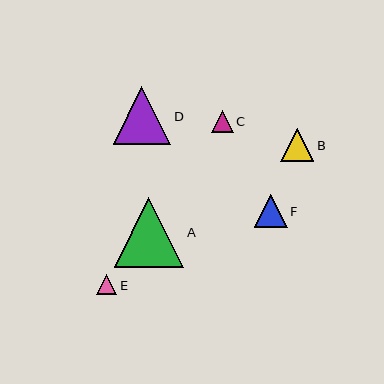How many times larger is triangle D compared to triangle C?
Triangle D is approximately 2.7 times the size of triangle C.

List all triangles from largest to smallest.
From largest to smallest: A, D, F, B, C, E.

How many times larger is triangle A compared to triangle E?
Triangle A is approximately 3.5 times the size of triangle E.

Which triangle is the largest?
Triangle A is the largest with a size of approximately 70 pixels.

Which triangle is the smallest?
Triangle E is the smallest with a size of approximately 20 pixels.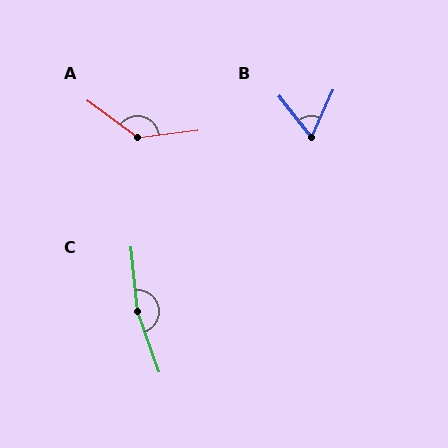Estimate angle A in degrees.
Approximately 136 degrees.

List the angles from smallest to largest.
B (63°), A (136°), C (166°).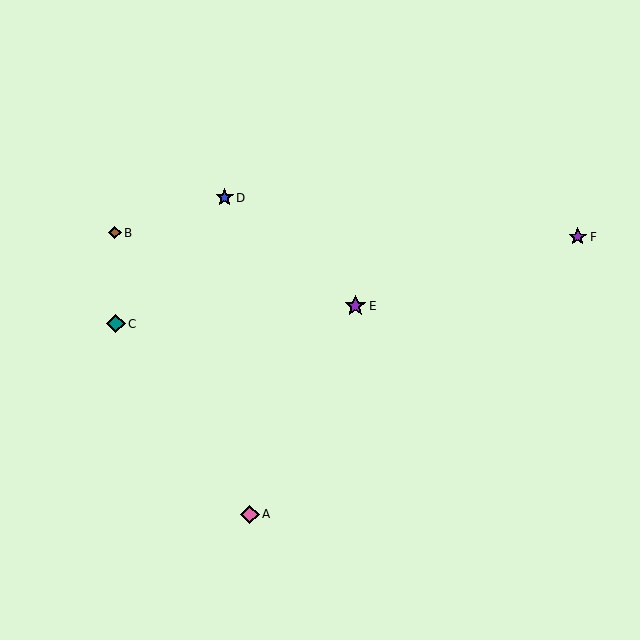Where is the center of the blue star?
The center of the blue star is at (225, 198).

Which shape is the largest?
The purple star (labeled E) is the largest.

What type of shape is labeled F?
Shape F is a purple star.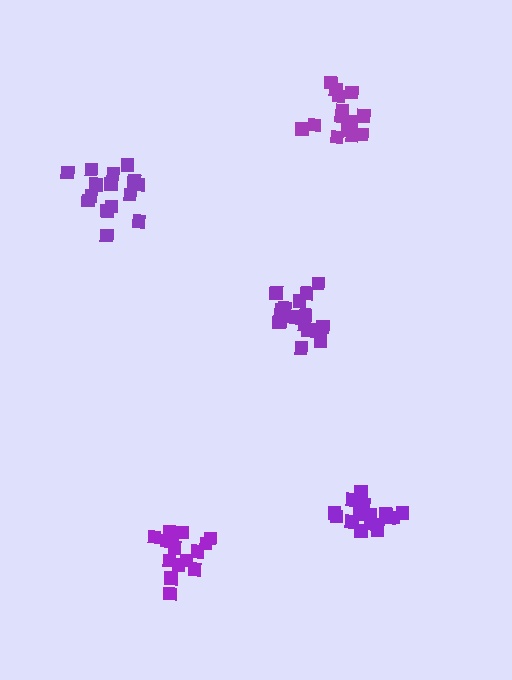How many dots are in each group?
Group 1: 16 dots, Group 2: 15 dots, Group 3: 16 dots, Group 4: 16 dots, Group 5: 19 dots (82 total).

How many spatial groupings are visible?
There are 5 spatial groupings.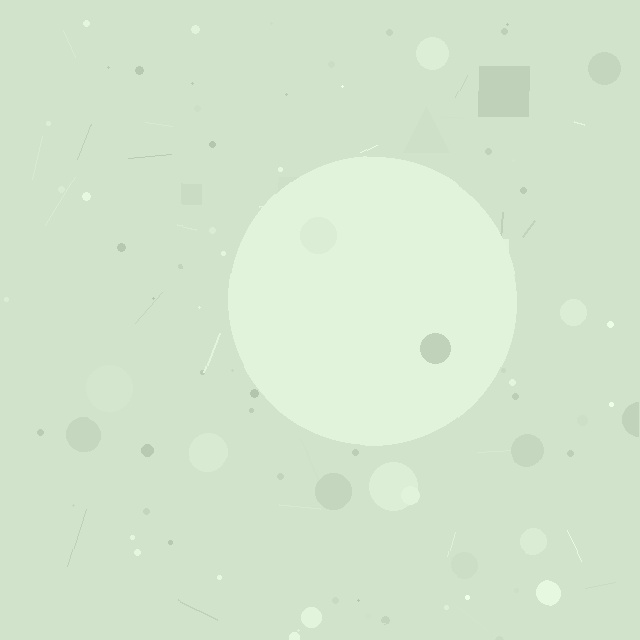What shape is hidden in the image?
A circle is hidden in the image.